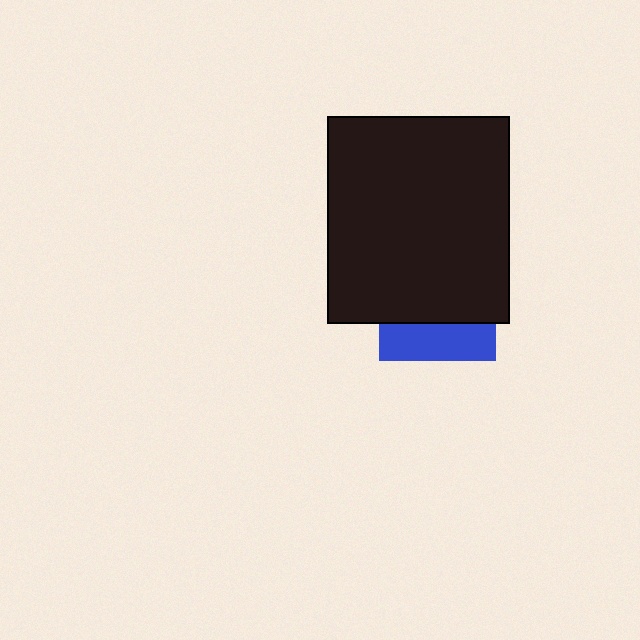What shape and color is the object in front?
The object in front is a black rectangle.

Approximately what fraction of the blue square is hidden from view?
Roughly 68% of the blue square is hidden behind the black rectangle.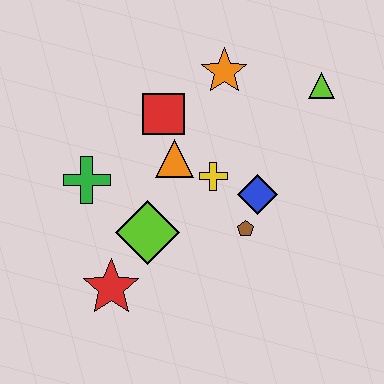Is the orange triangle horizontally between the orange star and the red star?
Yes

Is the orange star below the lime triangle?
No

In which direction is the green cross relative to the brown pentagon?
The green cross is to the left of the brown pentagon.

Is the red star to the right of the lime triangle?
No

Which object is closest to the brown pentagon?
The blue diamond is closest to the brown pentagon.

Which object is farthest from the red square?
The red star is farthest from the red square.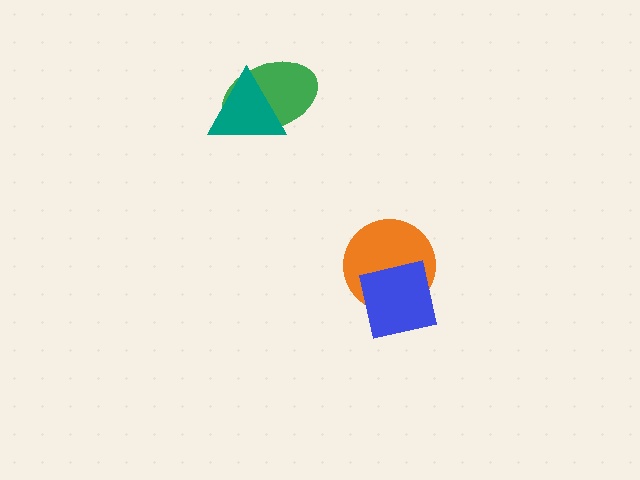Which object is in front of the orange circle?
The blue square is in front of the orange circle.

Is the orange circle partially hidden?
Yes, it is partially covered by another shape.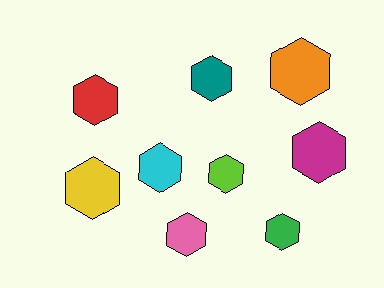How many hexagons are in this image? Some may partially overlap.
There are 9 hexagons.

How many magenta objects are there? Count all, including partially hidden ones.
There is 1 magenta object.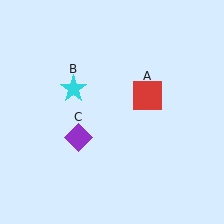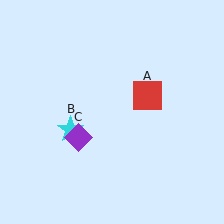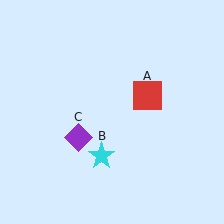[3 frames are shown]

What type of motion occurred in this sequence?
The cyan star (object B) rotated counterclockwise around the center of the scene.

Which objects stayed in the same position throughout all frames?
Red square (object A) and purple diamond (object C) remained stationary.